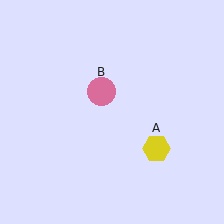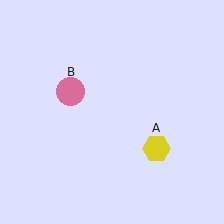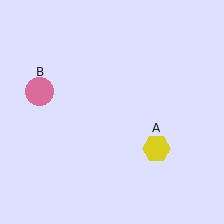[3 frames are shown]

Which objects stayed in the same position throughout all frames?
Yellow hexagon (object A) remained stationary.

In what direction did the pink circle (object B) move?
The pink circle (object B) moved left.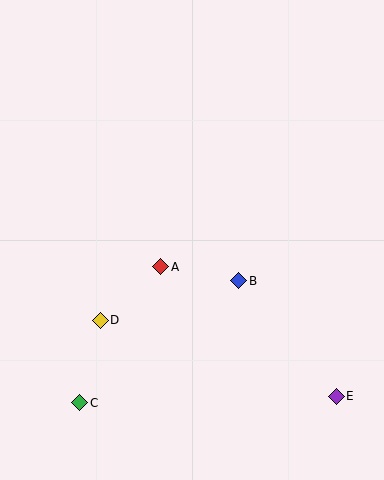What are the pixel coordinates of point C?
Point C is at (79, 403).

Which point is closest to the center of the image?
Point A at (161, 267) is closest to the center.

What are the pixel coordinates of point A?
Point A is at (161, 267).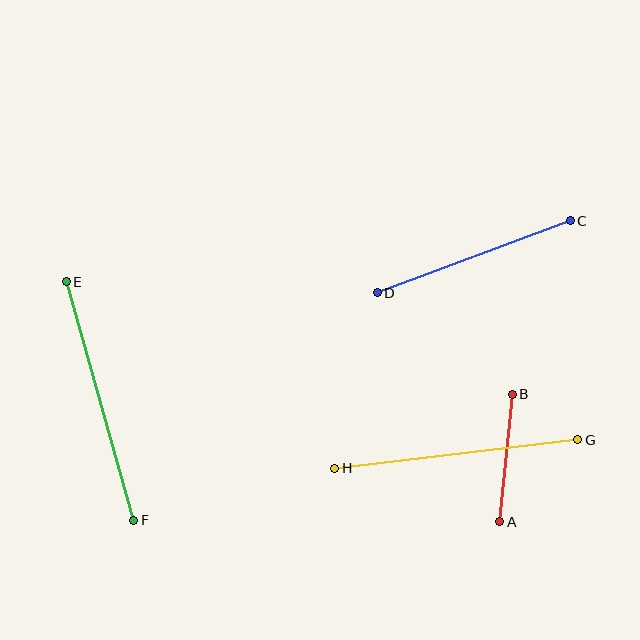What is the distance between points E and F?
The distance is approximately 248 pixels.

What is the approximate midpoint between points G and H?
The midpoint is at approximately (456, 454) pixels.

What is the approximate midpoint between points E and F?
The midpoint is at approximately (100, 401) pixels.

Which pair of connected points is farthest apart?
Points E and F are farthest apart.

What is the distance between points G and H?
The distance is approximately 245 pixels.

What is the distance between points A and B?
The distance is approximately 128 pixels.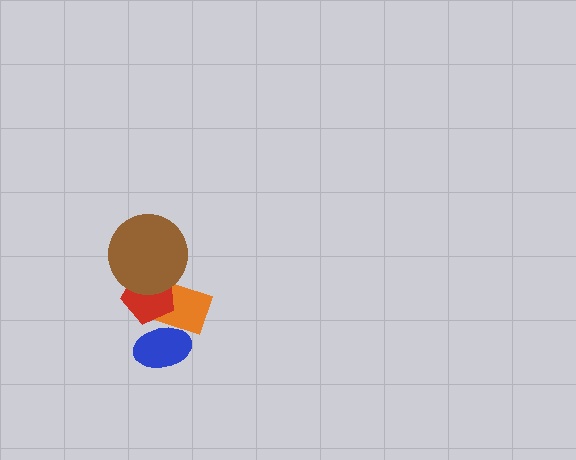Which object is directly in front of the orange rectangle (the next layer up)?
The red pentagon is directly in front of the orange rectangle.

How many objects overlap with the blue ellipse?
1 object overlaps with the blue ellipse.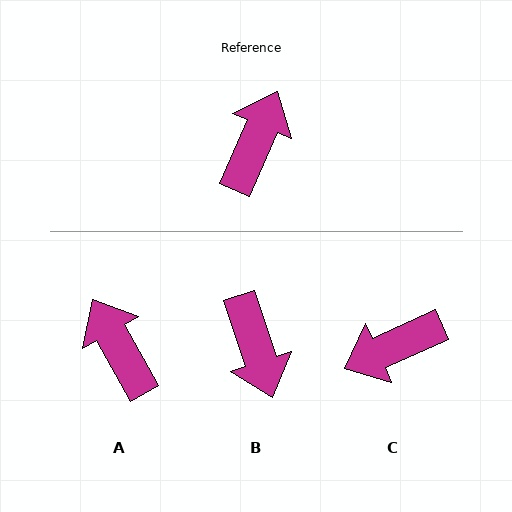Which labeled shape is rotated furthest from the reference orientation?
B, about 138 degrees away.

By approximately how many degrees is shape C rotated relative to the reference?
Approximately 138 degrees counter-clockwise.